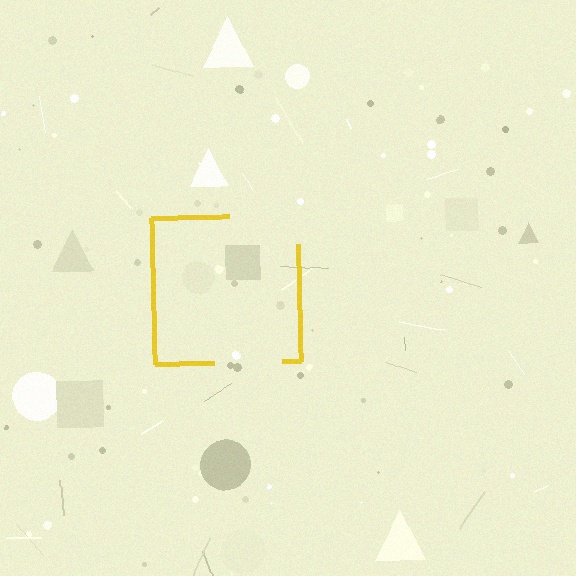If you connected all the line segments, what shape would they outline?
They would outline a square.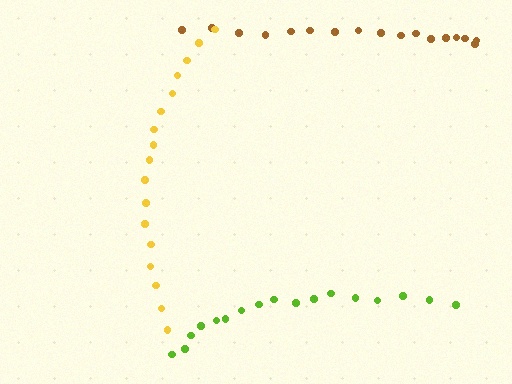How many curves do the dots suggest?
There are 3 distinct paths.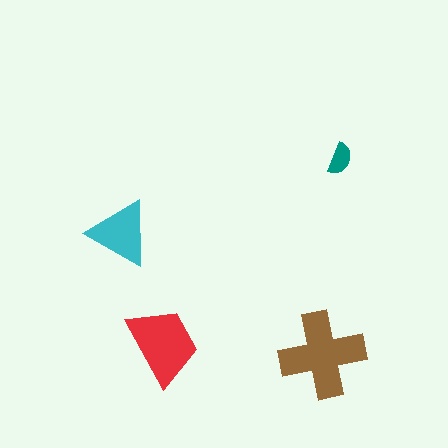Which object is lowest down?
The brown cross is bottommost.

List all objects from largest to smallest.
The brown cross, the red trapezoid, the cyan triangle, the teal semicircle.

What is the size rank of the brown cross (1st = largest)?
1st.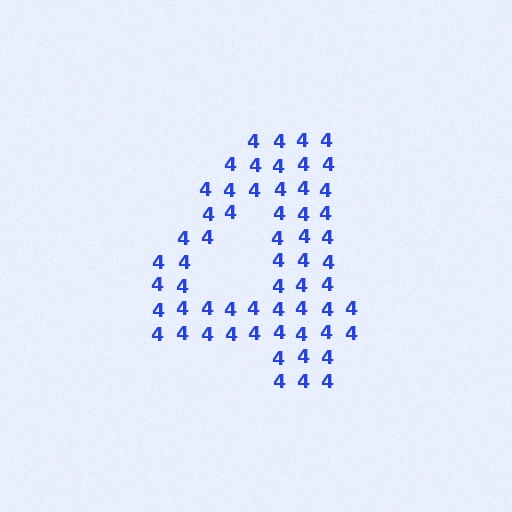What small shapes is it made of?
It is made of small digit 4's.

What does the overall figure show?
The overall figure shows the digit 4.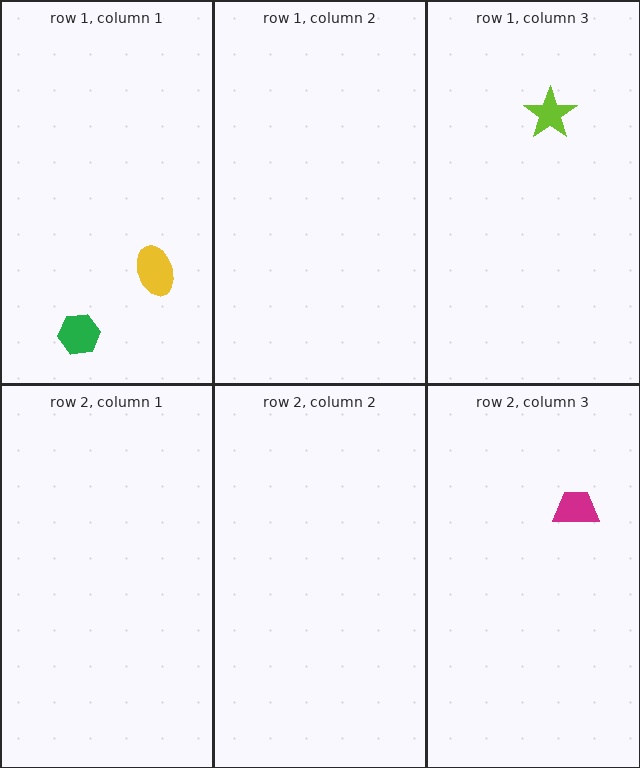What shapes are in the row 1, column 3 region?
The lime star.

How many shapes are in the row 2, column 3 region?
1.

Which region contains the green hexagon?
The row 1, column 1 region.